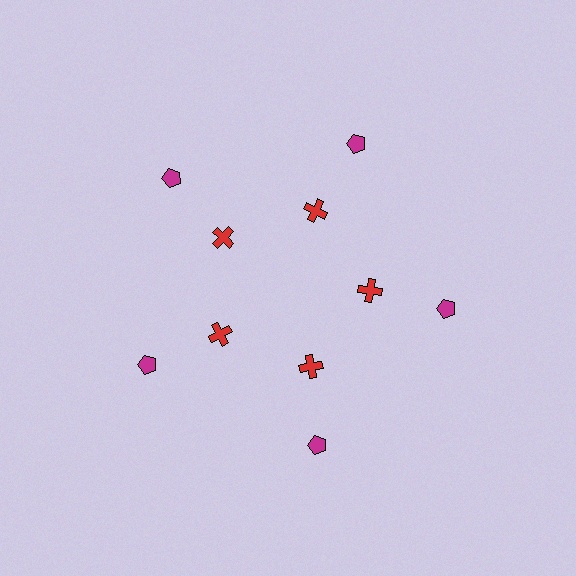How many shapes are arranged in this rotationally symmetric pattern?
There are 10 shapes, arranged in 5 groups of 2.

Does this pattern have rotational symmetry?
Yes, this pattern has 5-fold rotational symmetry. It looks the same after rotating 72 degrees around the center.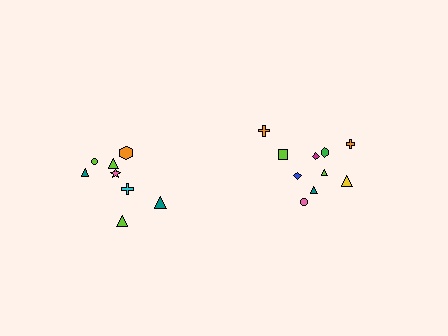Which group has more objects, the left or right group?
The right group.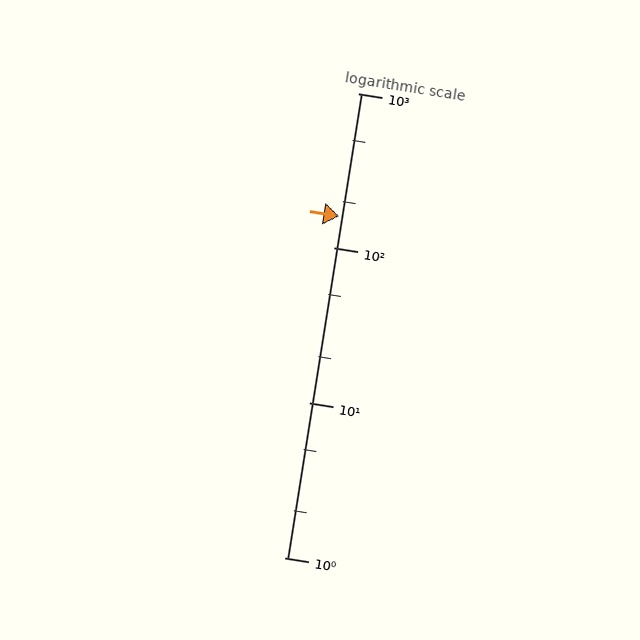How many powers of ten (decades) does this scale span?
The scale spans 3 decades, from 1 to 1000.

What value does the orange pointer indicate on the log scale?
The pointer indicates approximately 160.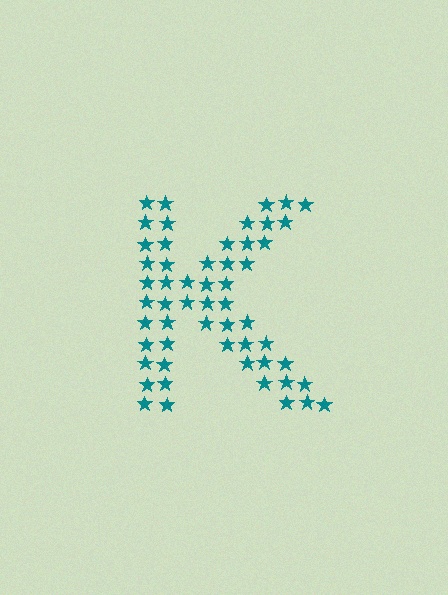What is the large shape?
The large shape is the letter K.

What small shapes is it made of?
It is made of small stars.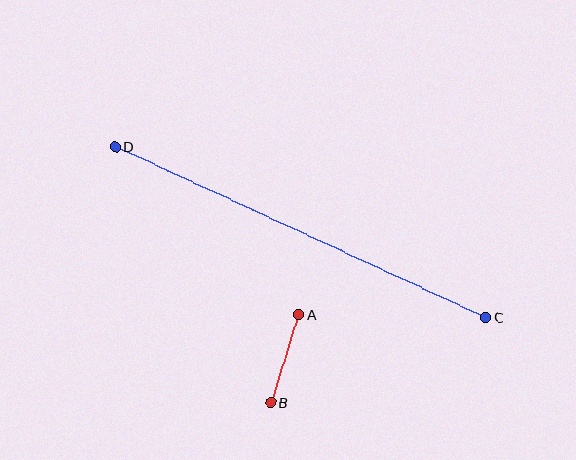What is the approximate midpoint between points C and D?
The midpoint is at approximately (301, 232) pixels.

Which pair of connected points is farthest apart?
Points C and D are farthest apart.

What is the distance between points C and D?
The distance is approximately 407 pixels.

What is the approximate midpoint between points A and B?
The midpoint is at approximately (285, 359) pixels.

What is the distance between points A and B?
The distance is approximately 92 pixels.